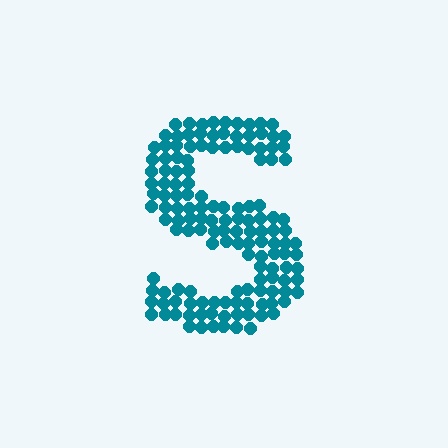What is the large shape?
The large shape is the letter S.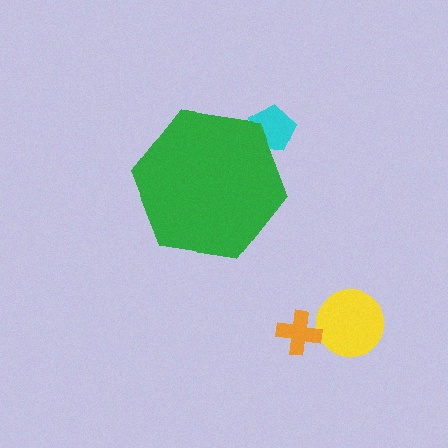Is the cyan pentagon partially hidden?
Yes, the cyan pentagon is partially hidden behind the green hexagon.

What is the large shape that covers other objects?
A green hexagon.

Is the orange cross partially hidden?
No, the orange cross is fully visible.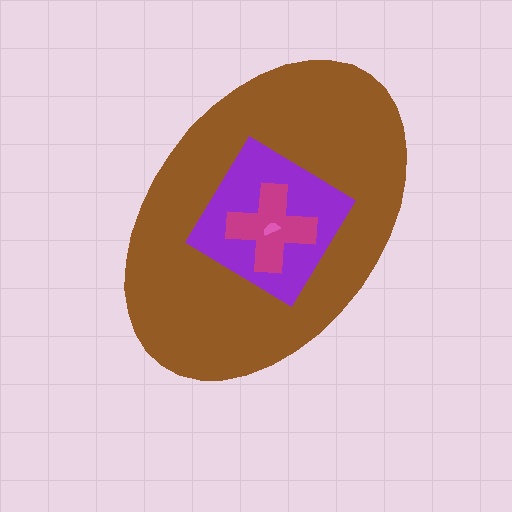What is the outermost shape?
The brown ellipse.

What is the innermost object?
The pink semicircle.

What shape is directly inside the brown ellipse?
The purple diamond.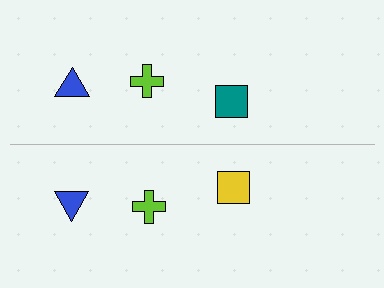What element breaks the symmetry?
The yellow square on the bottom side breaks the symmetry — its mirror counterpart is teal.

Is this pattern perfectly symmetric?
No, the pattern is not perfectly symmetric. The yellow square on the bottom side breaks the symmetry — its mirror counterpart is teal.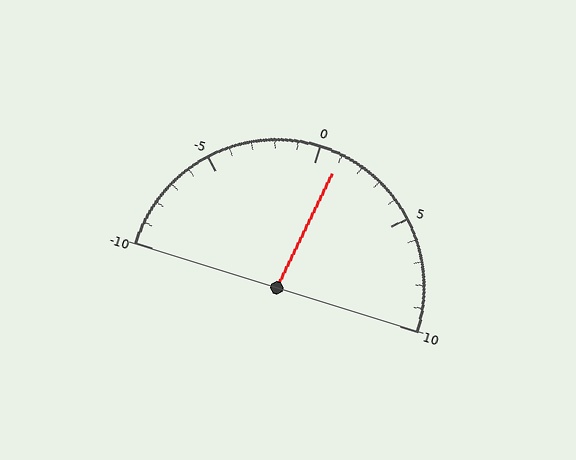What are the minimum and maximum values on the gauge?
The gauge ranges from -10 to 10.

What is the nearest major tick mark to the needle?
The nearest major tick mark is 0.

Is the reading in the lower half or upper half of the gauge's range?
The reading is in the upper half of the range (-10 to 10).